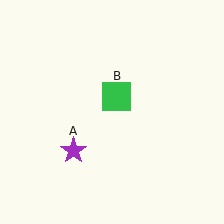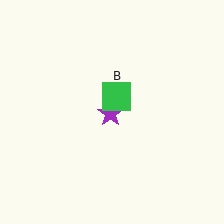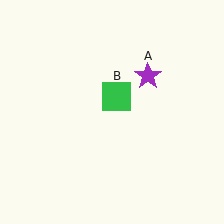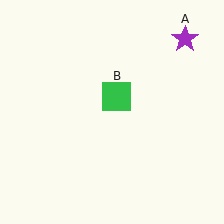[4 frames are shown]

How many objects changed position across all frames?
1 object changed position: purple star (object A).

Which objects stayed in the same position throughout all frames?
Green square (object B) remained stationary.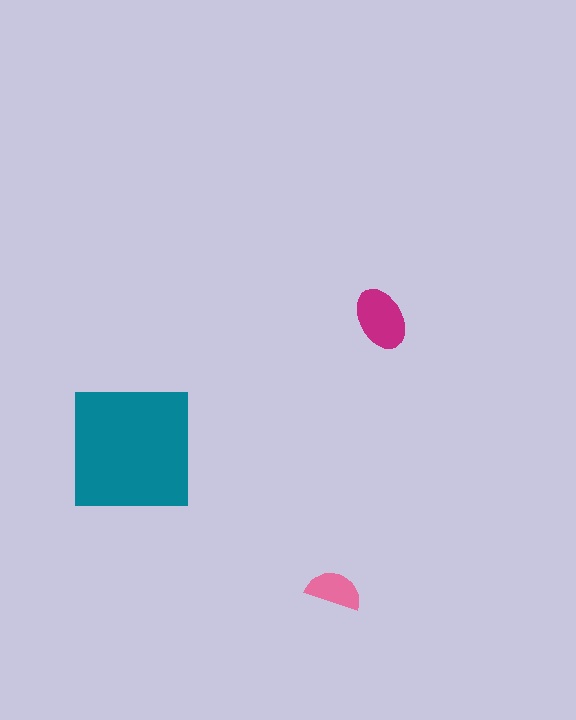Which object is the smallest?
The pink semicircle.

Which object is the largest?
The teal square.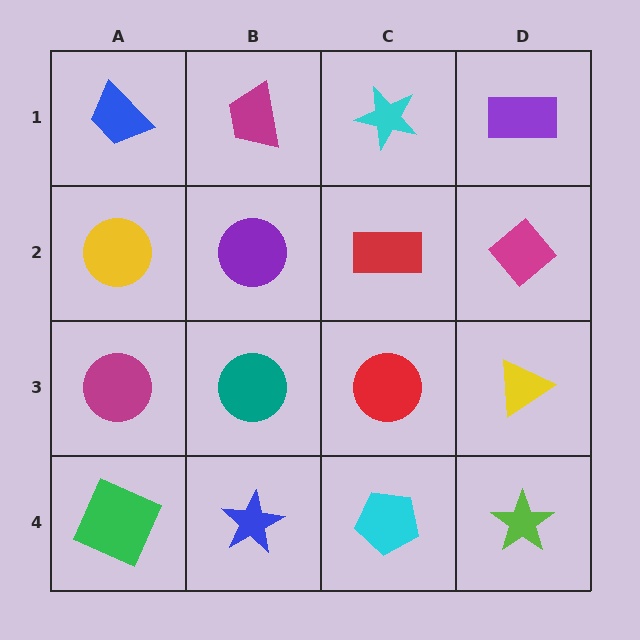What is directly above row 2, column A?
A blue trapezoid.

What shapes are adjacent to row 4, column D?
A yellow triangle (row 3, column D), a cyan pentagon (row 4, column C).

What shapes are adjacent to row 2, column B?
A magenta trapezoid (row 1, column B), a teal circle (row 3, column B), a yellow circle (row 2, column A), a red rectangle (row 2, column C).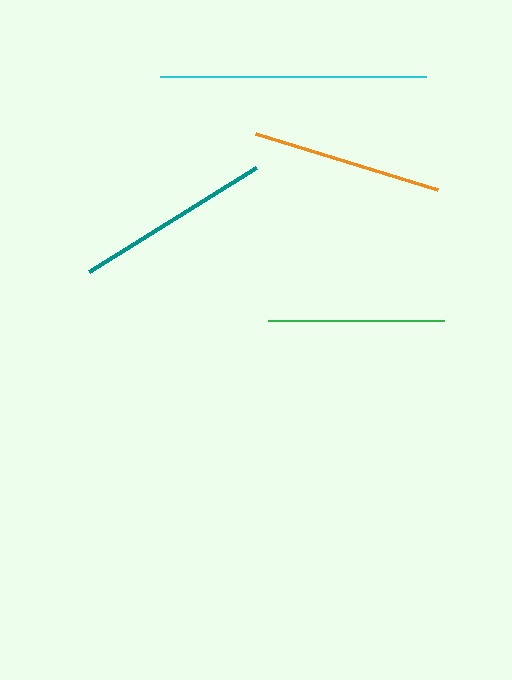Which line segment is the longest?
The cyan line is the longest at approximately 266 pixels.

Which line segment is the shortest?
The green line is the shortest at approximately 176 pixels.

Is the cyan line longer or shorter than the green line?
The cyan line is longer than the green line.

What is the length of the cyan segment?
The cyan segment is approximately 266 pixels long.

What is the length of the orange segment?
The orange segment is approximately 190 pixels long.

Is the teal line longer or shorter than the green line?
The teal line is longer than the green line.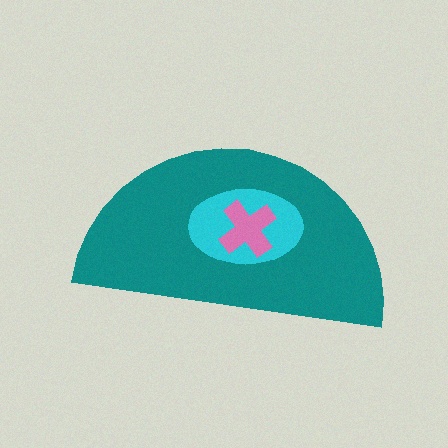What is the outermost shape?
The teal semicircle.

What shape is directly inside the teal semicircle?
The cyan ellipse.